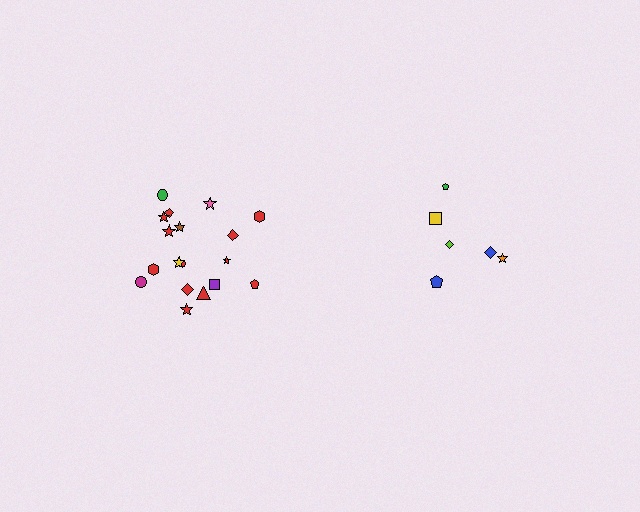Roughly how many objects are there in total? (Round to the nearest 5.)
Roughly 25 objects in total.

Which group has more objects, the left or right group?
The left group.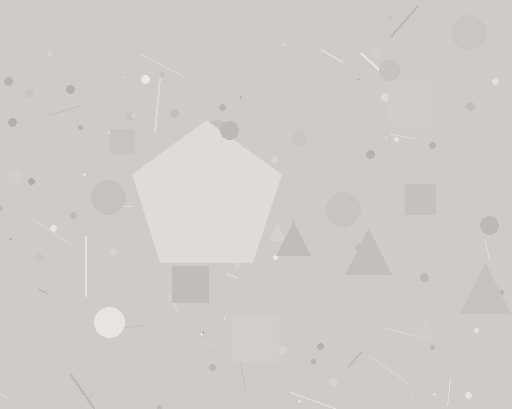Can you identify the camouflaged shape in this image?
The camouflaged shape is a pentagon.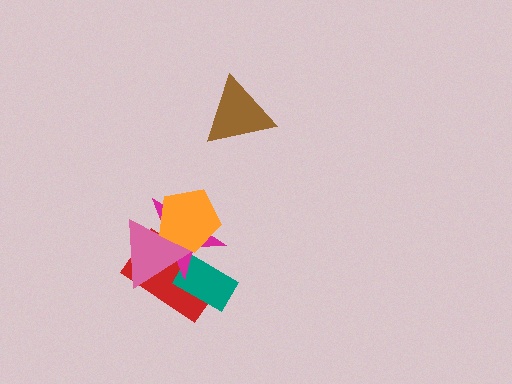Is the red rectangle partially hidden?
Yes, it is partially covered by another shape.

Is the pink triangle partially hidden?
Yes, it is partially covered by another shape.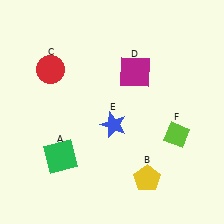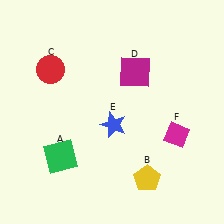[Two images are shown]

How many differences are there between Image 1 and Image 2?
There is 1 difference between the two images.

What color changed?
The diamond (F) changed from lime in Image 1 to magenta in Image 2.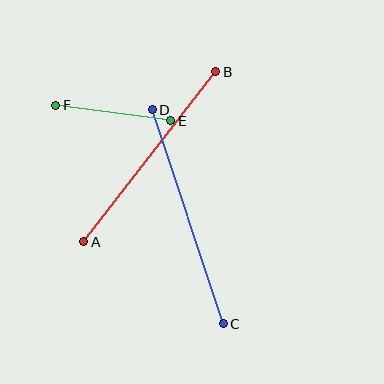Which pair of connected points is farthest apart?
Points C and D are farthest apart.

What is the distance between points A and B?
The distance is approximately 215 pixels.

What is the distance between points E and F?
The distance is approximately 116 pixels.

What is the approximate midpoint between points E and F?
The midpoint is at approximately (113, 113) pixels.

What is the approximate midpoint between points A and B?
The midpoint is at approximately (150, 157) pixels.